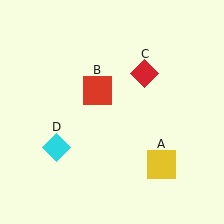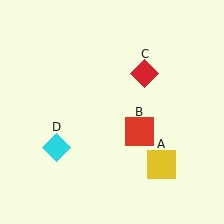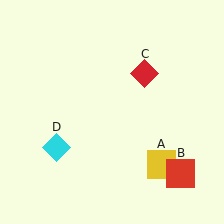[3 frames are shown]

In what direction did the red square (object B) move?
The red square (object B) moved down and to the right.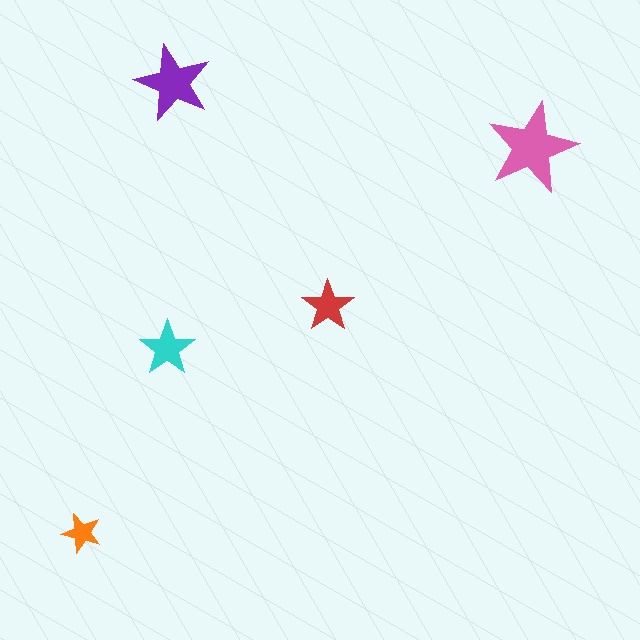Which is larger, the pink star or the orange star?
The pink one.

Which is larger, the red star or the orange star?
The red one.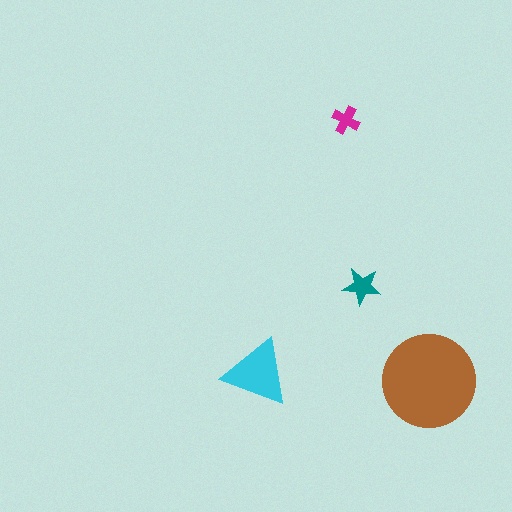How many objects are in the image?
There are 4 objects in the image.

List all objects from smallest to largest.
The magenta cross, the teal star, the cyan triangle, the brown circle.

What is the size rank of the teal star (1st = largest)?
3rd.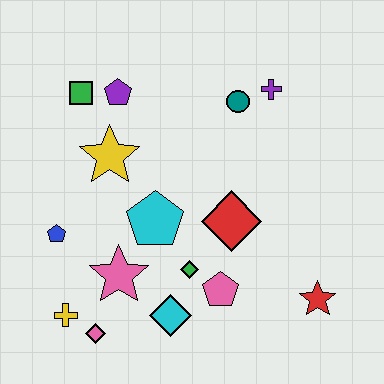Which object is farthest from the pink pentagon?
The green square is farthest from the pink pentagon.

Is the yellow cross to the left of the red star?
Yes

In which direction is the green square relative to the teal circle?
The green square is to the left of the teal circle.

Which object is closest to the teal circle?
The purple cross is closest to the teal circle.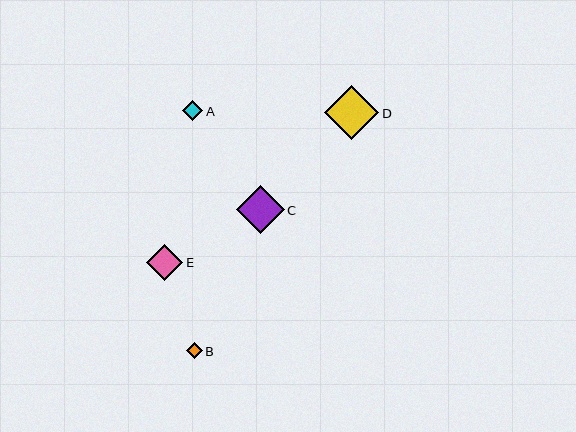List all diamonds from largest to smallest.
From largest to smallest: D, C, E, A, B.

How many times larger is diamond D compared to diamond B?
Diamond D is approximately 3.3 times the size of diamond B.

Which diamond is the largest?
Diamond D is the largest with a size of approximately 54 pixels.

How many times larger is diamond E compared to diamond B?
Diamond E is approximately 2.2 times the size of diamond B.